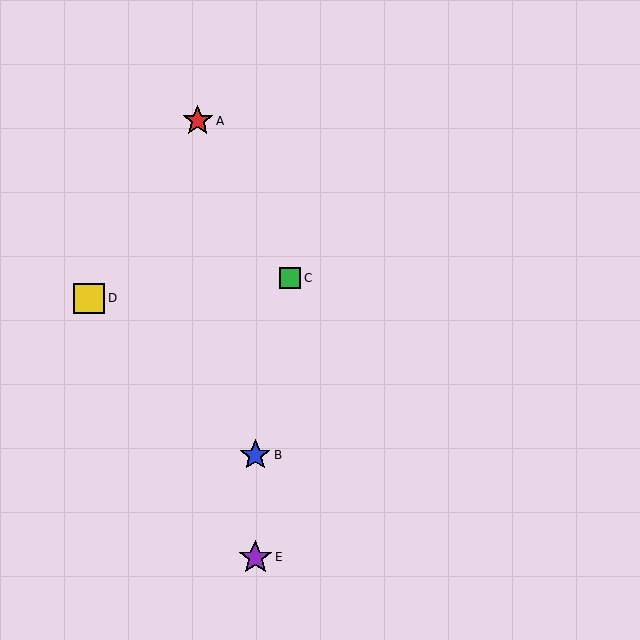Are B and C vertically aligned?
No, B is at x≈255 and C is at x≈290.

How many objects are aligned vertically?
2 objects (B, E) are aligned vertically.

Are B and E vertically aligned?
Yes, both are at x≈255.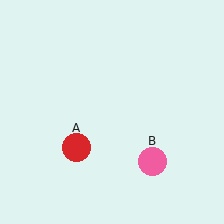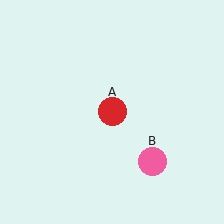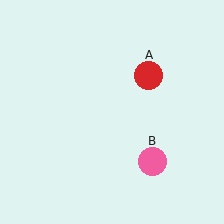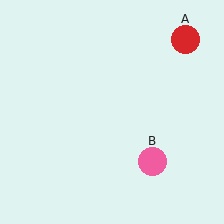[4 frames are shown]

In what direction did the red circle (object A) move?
The red circle (object A) moved up and to the right.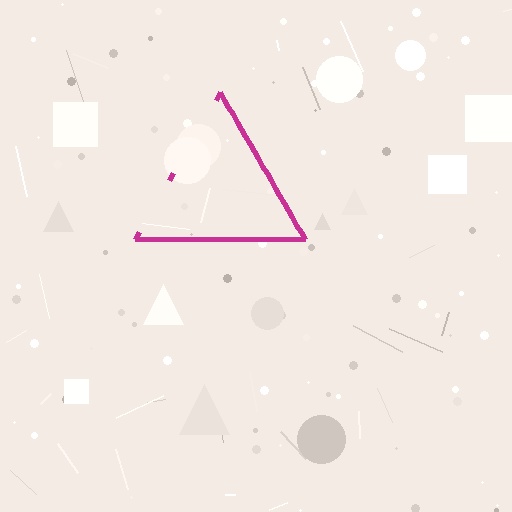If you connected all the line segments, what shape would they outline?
They would outline a triangle.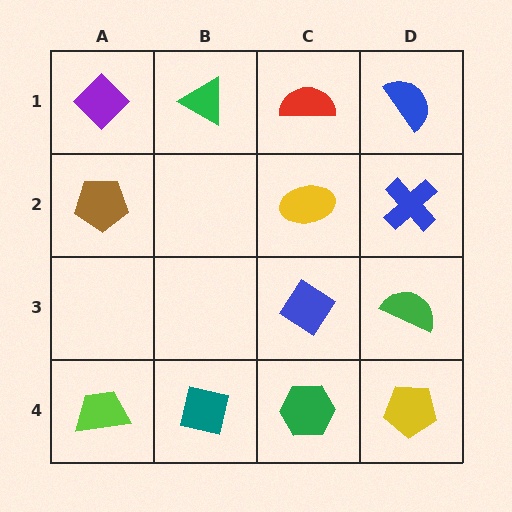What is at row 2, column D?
A blue cross.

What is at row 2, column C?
A yellow ellipse.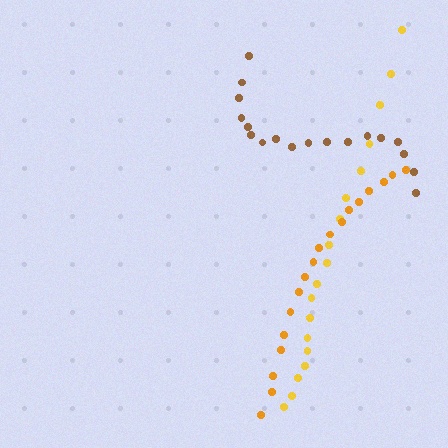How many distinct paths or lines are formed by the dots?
There are 3 distinct paths.